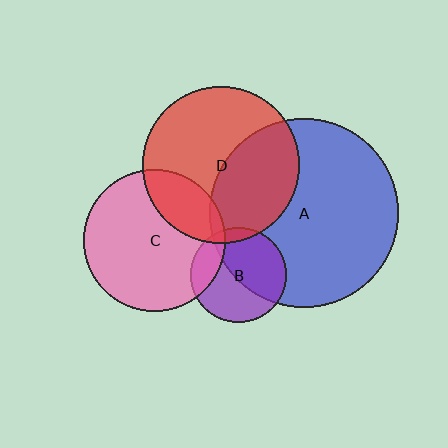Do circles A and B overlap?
Yes.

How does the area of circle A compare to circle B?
Approximately 3.9 times.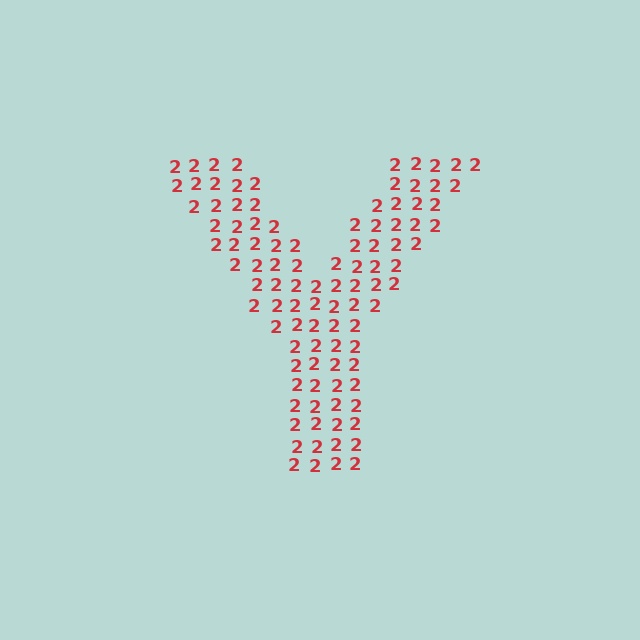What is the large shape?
The large shape is the letter Y.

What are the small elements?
The small elements are digit 2's.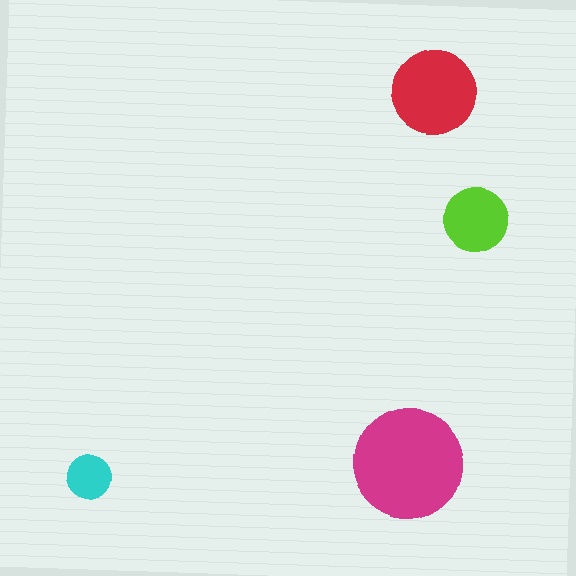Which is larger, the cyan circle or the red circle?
The red one.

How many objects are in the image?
There are 4 objects in the image.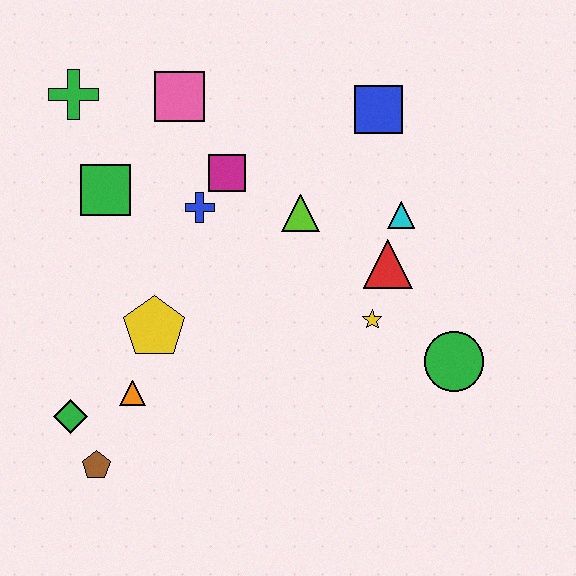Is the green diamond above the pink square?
No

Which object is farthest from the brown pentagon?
The blue square is farthest from the brown pentagon.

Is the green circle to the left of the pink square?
No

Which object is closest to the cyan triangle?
The red triangle is closest to the cyan triangle.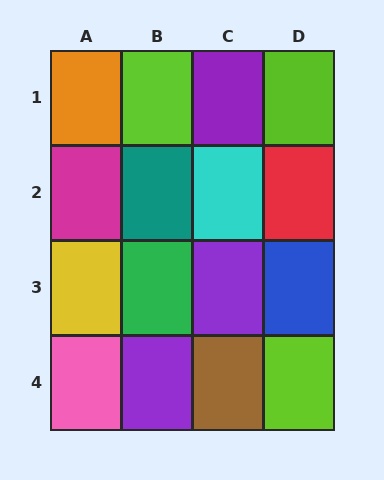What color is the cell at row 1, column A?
Orange.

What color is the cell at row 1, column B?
Lime.